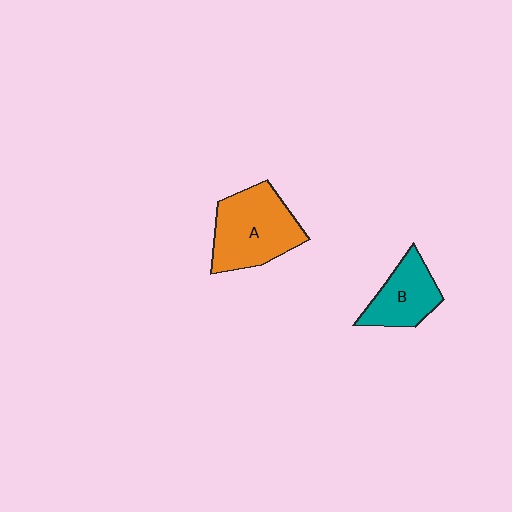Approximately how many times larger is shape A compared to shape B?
Approximately 1.5 times.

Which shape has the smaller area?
Shape B (teal).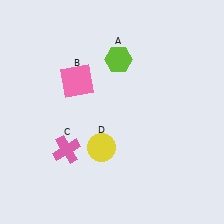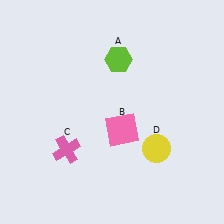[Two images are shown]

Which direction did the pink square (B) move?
The pink square (B) moved down.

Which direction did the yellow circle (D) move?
The yellow circle (D) moved right.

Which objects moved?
The objects that moved are: the pink square (B), the yellow circle (D).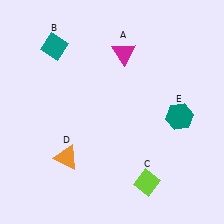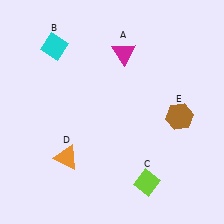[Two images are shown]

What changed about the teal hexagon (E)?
In Image 1, E is teal. In Image 2, it changed to brown.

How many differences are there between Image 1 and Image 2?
There are 2 differences between the two images.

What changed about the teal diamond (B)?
In Image 1, B is teal. In Image 2, it changed to cyan.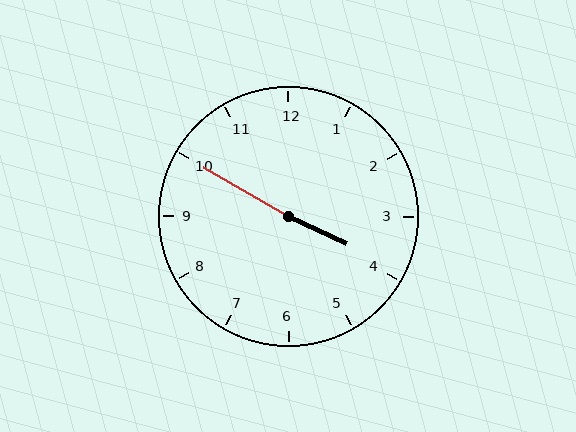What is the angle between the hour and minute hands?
Approximately 175 degrees.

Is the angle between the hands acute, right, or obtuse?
It is obtuse.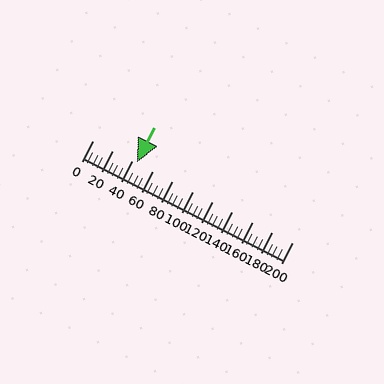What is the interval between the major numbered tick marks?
The major tick marks are spaced 20 units apart.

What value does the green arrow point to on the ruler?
The green arrow points to approximately 44.